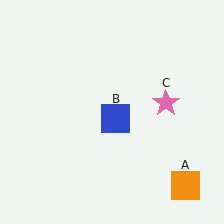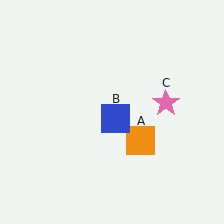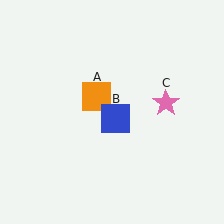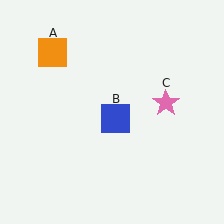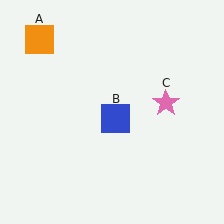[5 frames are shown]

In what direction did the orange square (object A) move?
The orange square (object A) moved up and to the left.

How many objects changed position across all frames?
1 object changed position: orange square (object A).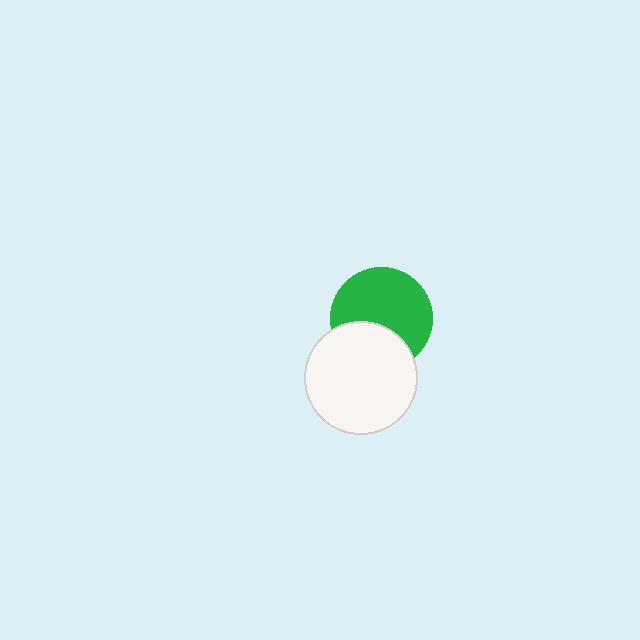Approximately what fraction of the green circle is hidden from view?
Roughly 34% of the green circle is hidden behind the white circle.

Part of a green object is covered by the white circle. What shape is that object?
It is a circle.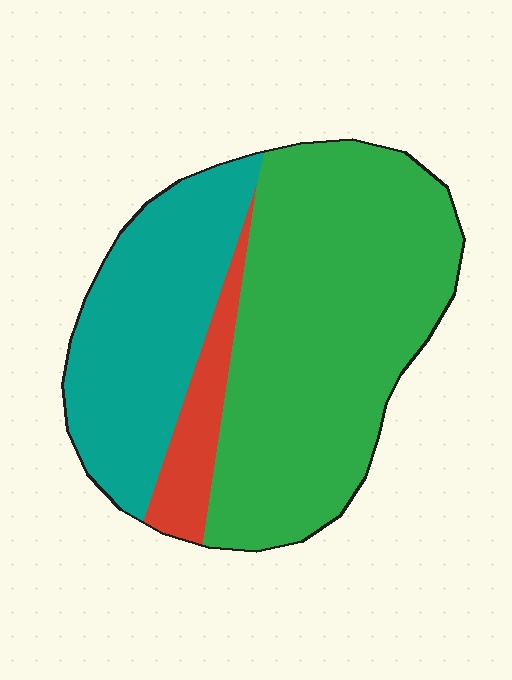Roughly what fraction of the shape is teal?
Teal covers roughly 30% of the shape.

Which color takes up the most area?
Green, at roughly 60%.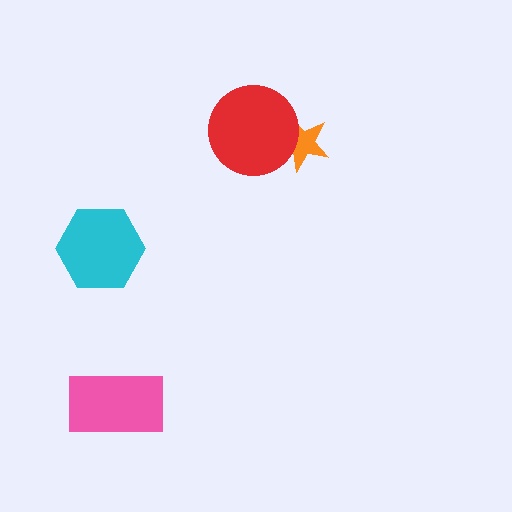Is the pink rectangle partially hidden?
No, no other shape covers it.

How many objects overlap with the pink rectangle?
0 objects overlap with the pink rectangle.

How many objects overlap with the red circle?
1 object overlaps with the red circle.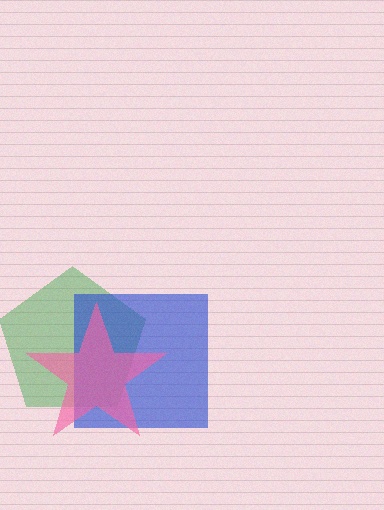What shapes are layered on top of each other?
The layered shapes are: a green pentagon, a blue square, a pink star.